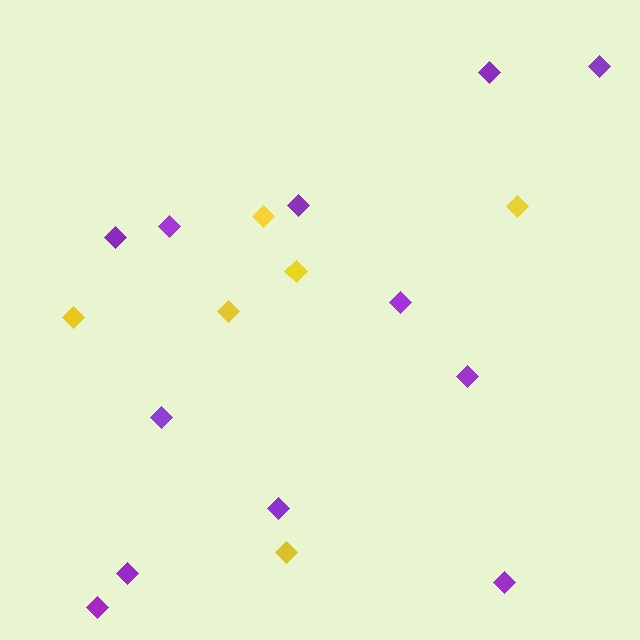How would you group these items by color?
There are 2 groups: one group of yellow diamonds (6) and one group of purple diamonds (12).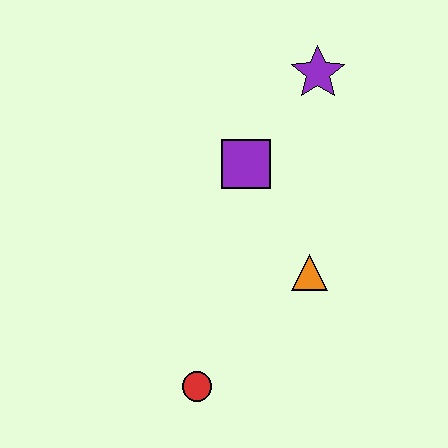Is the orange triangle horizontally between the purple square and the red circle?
No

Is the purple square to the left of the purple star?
Yes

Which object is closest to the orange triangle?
The purple square is closest to the orange triangle.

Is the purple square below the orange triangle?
No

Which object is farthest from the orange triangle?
The purple star is farthest from the orange triangle.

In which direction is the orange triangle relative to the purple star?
The orange triangle is below the purple star.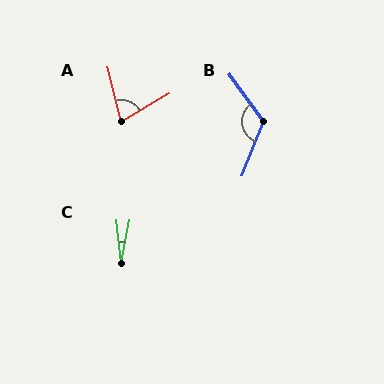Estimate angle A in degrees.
Approximately 73 degrees.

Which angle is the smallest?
C, at approximately 16 degrees.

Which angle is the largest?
B, at approximately 123 degrees.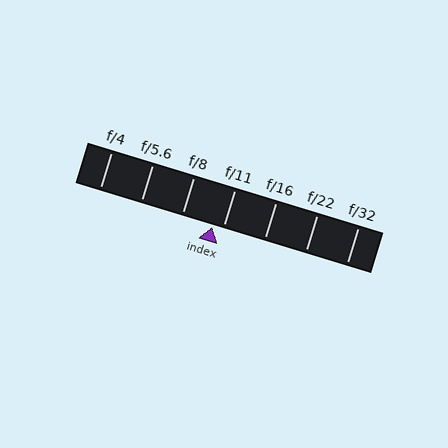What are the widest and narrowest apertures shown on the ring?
The widest aperture shown is f/4 and the narrowest is f/32.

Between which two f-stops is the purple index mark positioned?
The index mark is between f/8 and f/11.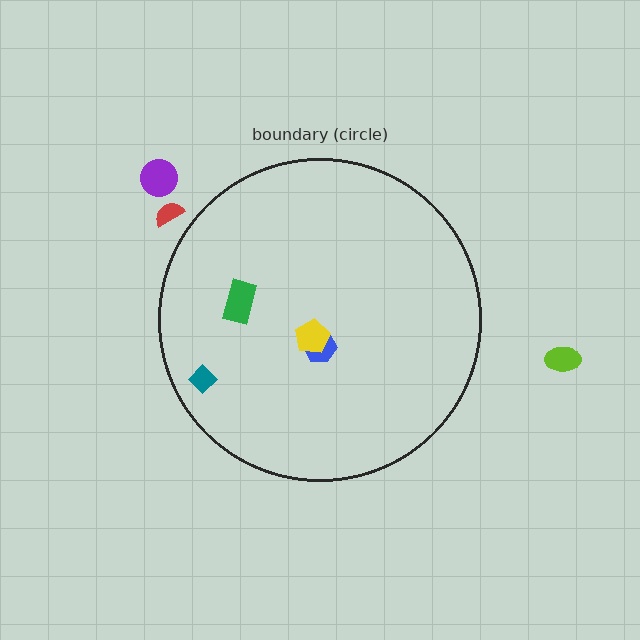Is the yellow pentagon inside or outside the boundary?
Inside.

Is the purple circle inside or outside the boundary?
Outside.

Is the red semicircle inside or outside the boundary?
Outside.